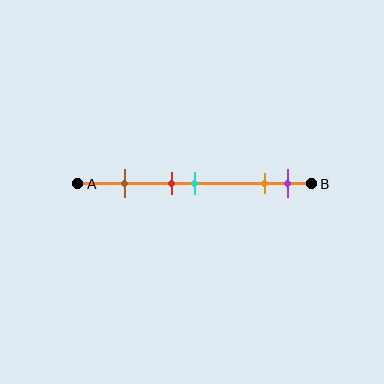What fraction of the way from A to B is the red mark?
The red mark is approximately 40% (0.4) of the way from A to B.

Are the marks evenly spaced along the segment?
No, the marks are not evenly spaced.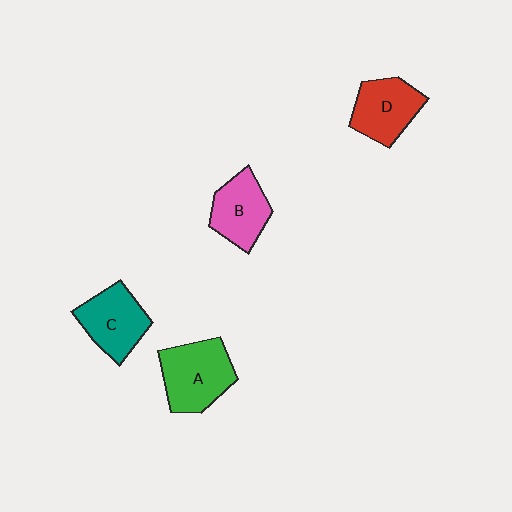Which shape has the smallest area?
Shape B (pink).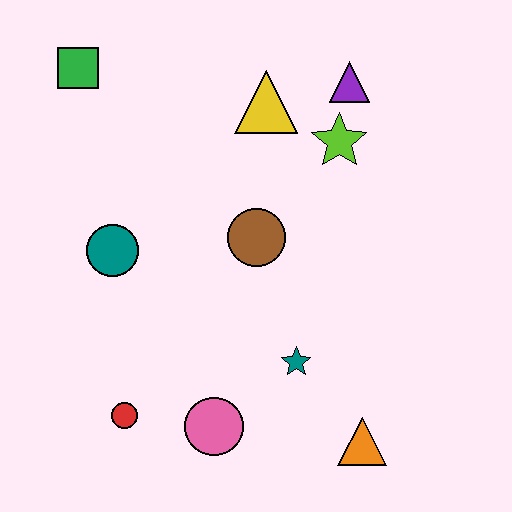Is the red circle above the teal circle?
No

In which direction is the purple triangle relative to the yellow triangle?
The purple triangle is to the right of the yellow triangle.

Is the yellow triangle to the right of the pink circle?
Yes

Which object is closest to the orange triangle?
The teal star is closest to the orange triangle.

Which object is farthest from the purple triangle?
The red circle is farthest from the purple triangle.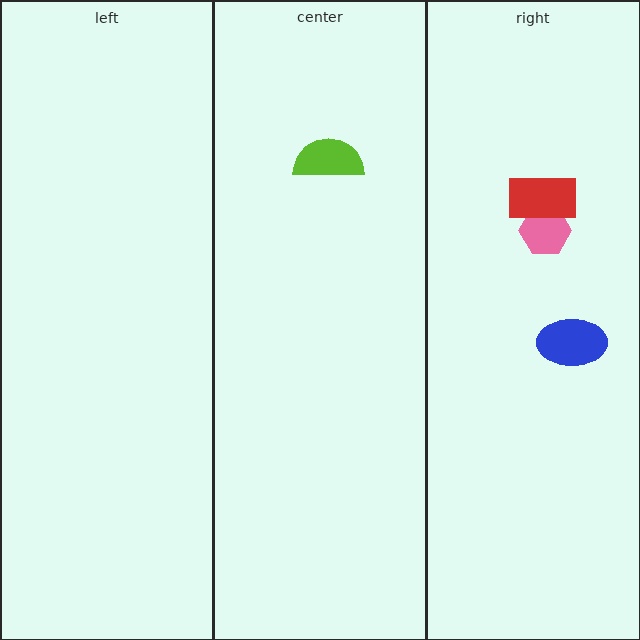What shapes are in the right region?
The pink hexagon, the red rectangle, the blue ellipse.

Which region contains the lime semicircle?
The center region.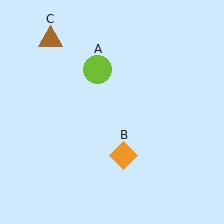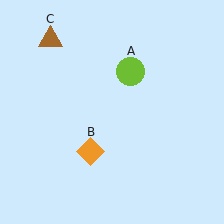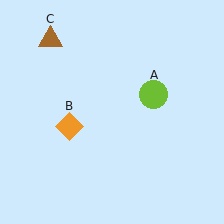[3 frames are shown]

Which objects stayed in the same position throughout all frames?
Brown triangle (object C) remained stationary.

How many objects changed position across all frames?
2 objects changed position: lime circle (object A), orange diamond (object B).